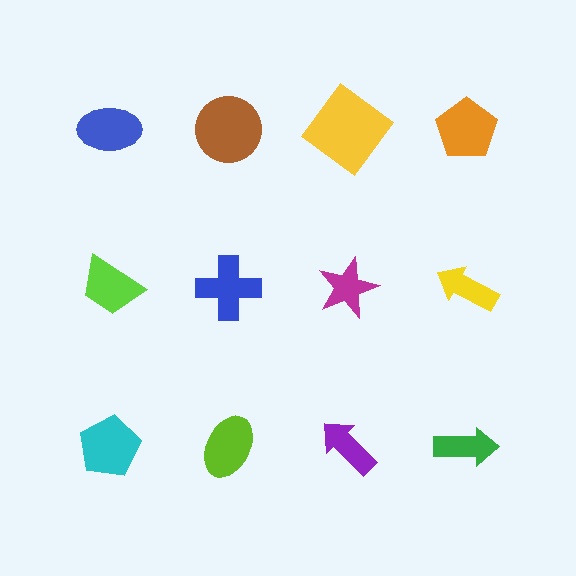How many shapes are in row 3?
4 shapes.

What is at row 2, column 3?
A magenta star.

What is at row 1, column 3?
A yellow diamond.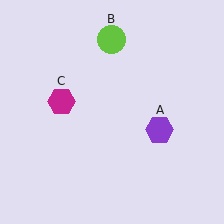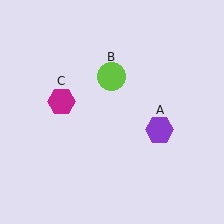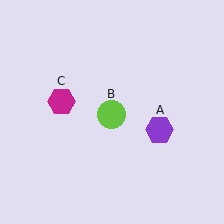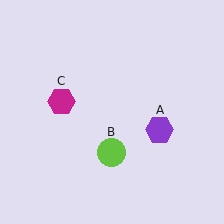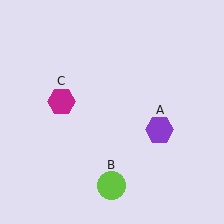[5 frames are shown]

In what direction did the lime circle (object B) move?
The lime circle (object B) moved down.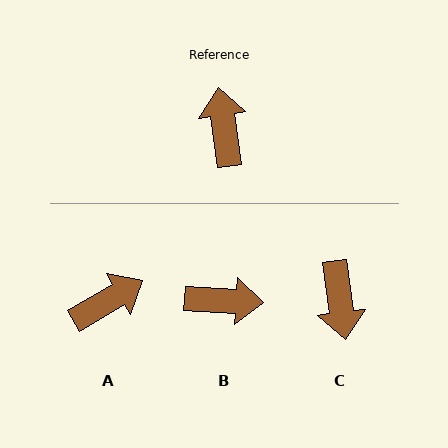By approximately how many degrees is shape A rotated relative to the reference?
Approximately 67 degrees clockwise.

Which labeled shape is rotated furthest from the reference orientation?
C, about 179 degrees away.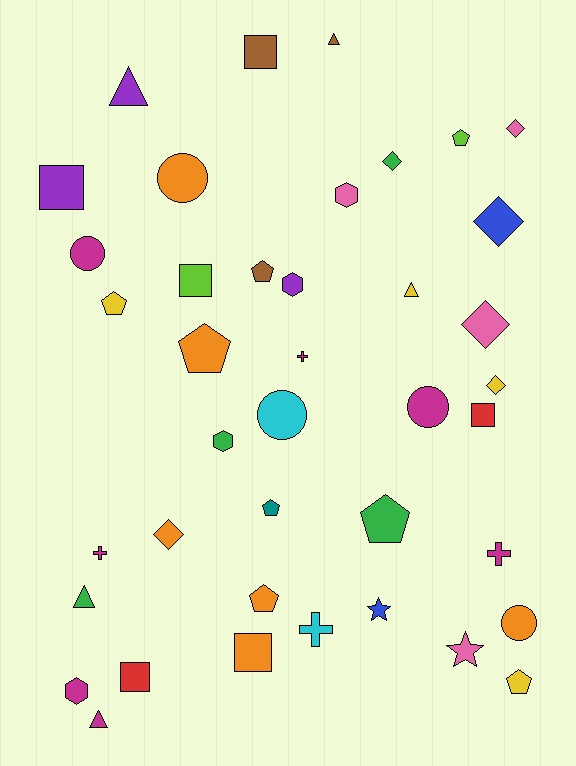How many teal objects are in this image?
There is 1 teal object.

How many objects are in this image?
There are 40 objects.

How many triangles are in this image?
There are 5 triangles.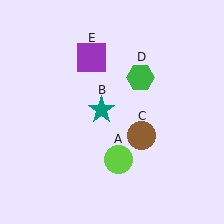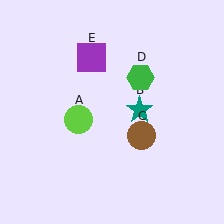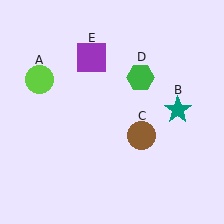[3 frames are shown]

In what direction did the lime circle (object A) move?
The lime circle (object A) moved up and to the left.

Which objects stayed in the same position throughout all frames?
Brown circle (object C) and green hexagon (object D) and purple square (object E) remained stationary.